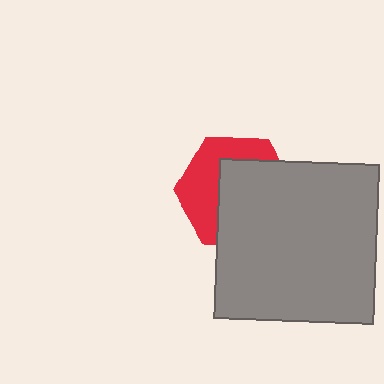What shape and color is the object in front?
The object in front is a gray square.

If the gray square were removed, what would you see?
You would see the complete red hexagon.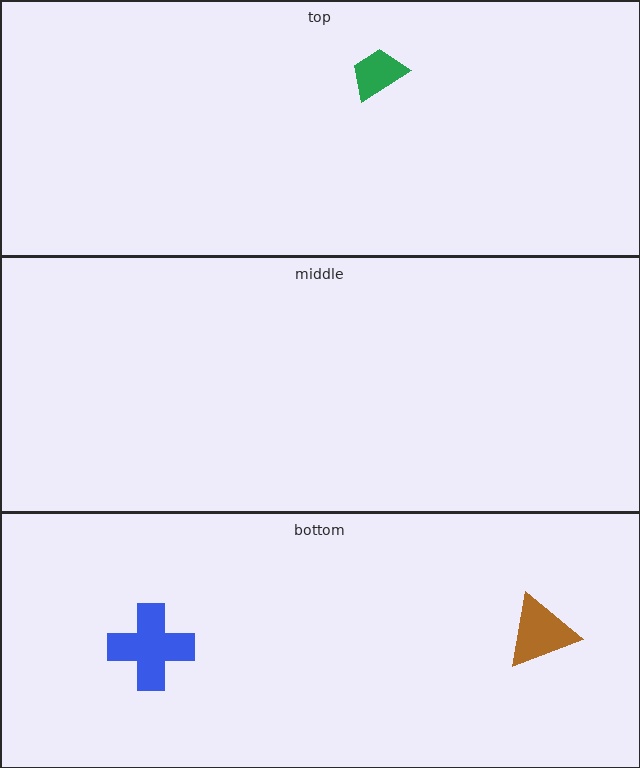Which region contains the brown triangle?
The bottom region.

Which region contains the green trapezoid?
The top region.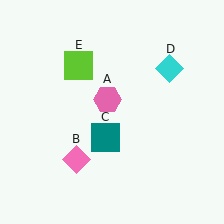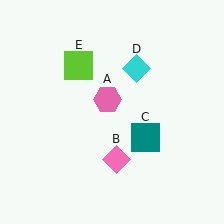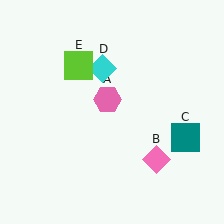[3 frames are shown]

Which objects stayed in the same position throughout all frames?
Pink hexagon (object A) and lime square (object E) remained stationary.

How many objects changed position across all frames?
3 objects changed position: pink diamond (object B), teal square (object C), cyan diamond (object D).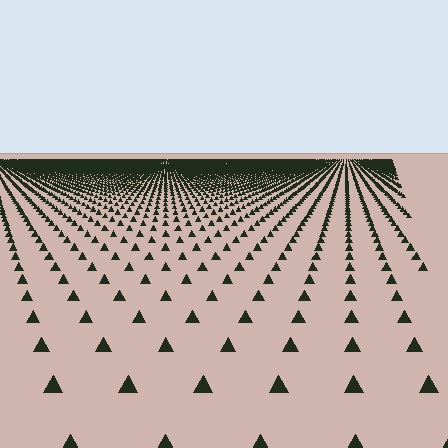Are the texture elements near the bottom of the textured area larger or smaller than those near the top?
Larger. Near the bottom, elements are closer to the viewer and appear at a bigger on-screen size.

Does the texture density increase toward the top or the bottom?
Density increases toward the top.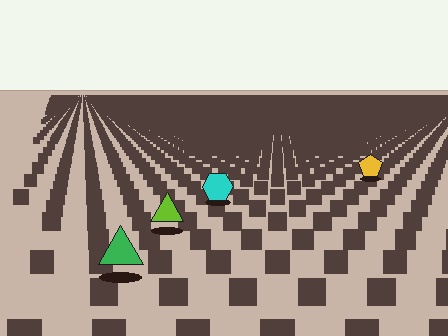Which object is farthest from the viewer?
The yellow pentagon is farthest from the viewer. It appears smaller and the ground texture around it is denser.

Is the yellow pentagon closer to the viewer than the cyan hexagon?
No. The cyan hexagon is closer — you can tell from the texture gradient: the ground texture is coarser near it.